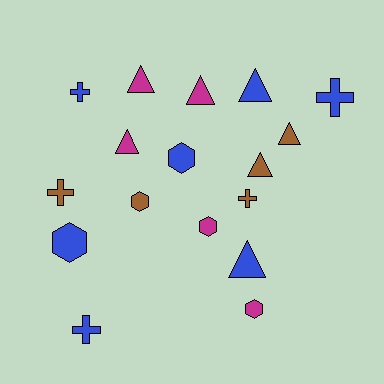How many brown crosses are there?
There are 2 brown crosses.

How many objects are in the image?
There are 17 objects.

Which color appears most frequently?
Blue, with 7 objects.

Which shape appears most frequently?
Triangle, with 7 objects.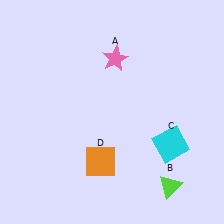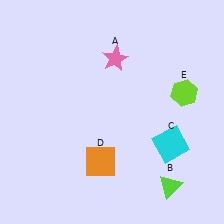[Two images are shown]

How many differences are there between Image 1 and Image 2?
There is 1 difference between the two images.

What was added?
A lime hexagon (E) was added in Image 2.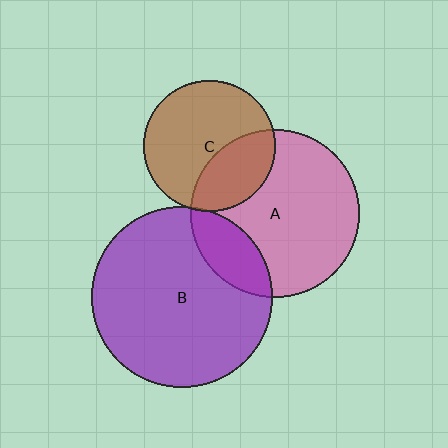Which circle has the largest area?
Circle B (purple).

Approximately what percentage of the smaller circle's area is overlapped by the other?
Approximately 20%.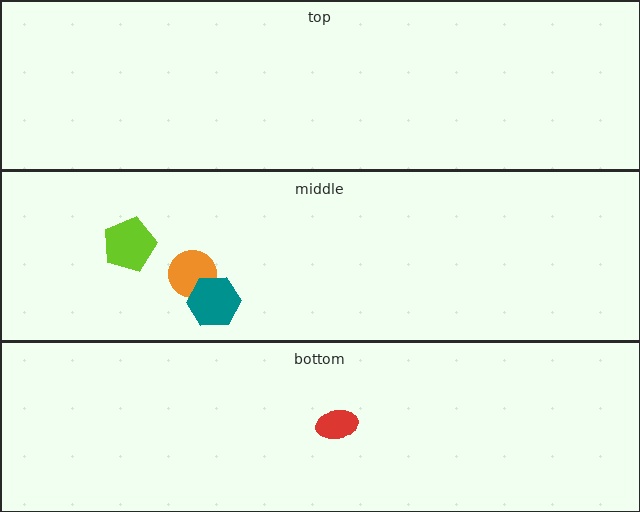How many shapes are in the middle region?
3.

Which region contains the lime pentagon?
The middle region.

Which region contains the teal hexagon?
The middle region.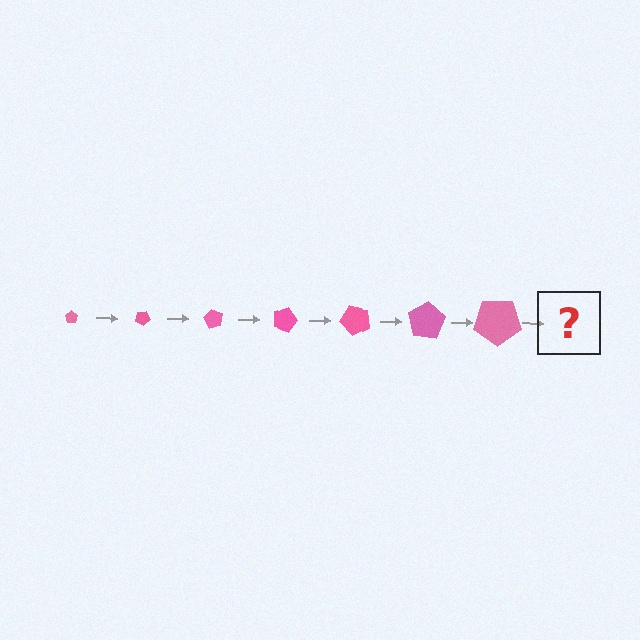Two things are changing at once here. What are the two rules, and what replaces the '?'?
The two rules are that the pentagon grows larger each step and it rotates 30 degrees each step. The '?' should be a pentagon, larger than the previous one and rotated 210 degrees from the start.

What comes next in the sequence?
The next element should be a pentagon, larger than the previous one and rotated 210 degrees from the start.